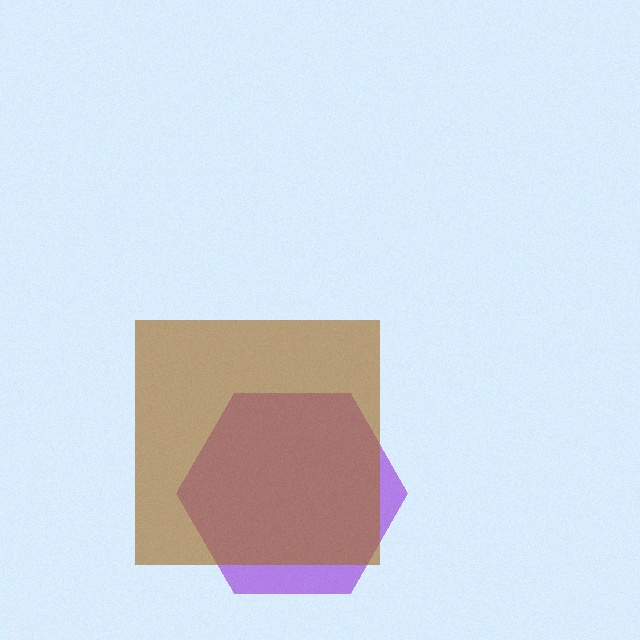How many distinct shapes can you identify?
There are 2 distinct shapes: a purple hexagon, a brown square.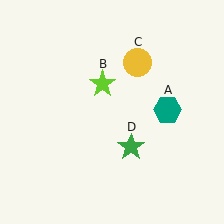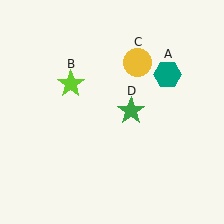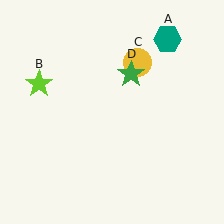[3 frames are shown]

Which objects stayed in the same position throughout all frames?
Yellow circle (object C) remained stationary.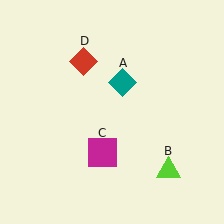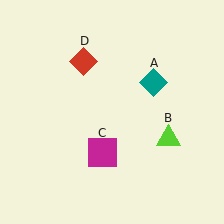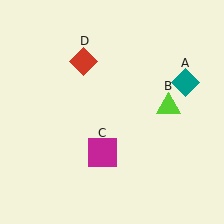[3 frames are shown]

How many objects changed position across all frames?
2 objects changed position: teal diamond (object A), lime triangle (object B).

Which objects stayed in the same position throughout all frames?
Magenta square (object C) and red diamond (object D) remained stationary.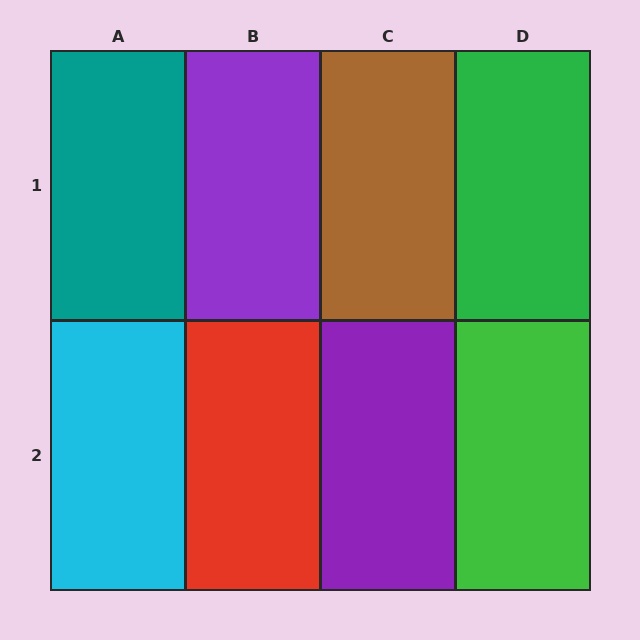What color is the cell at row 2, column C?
Purple.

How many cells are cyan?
1 cell is cyan.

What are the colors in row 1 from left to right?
Teal, purple, brown, green.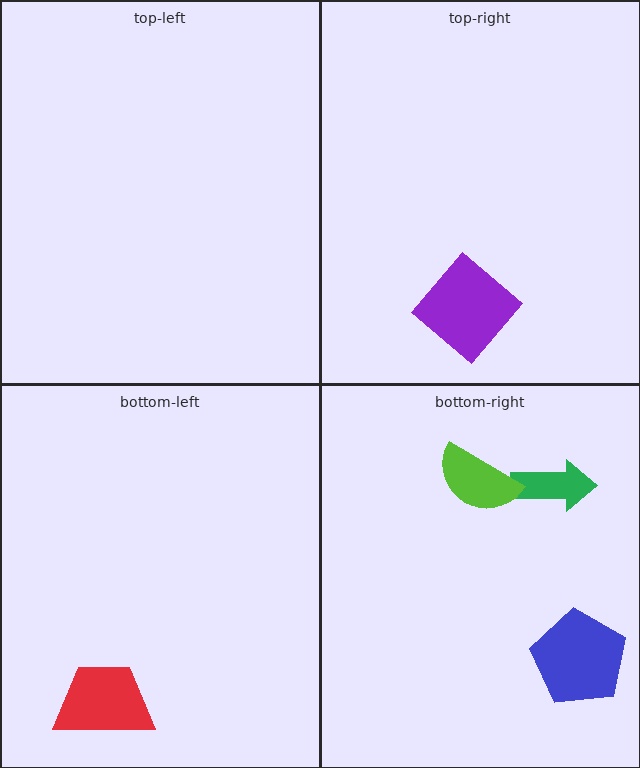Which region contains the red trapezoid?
The bottom-left region.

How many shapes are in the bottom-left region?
1.